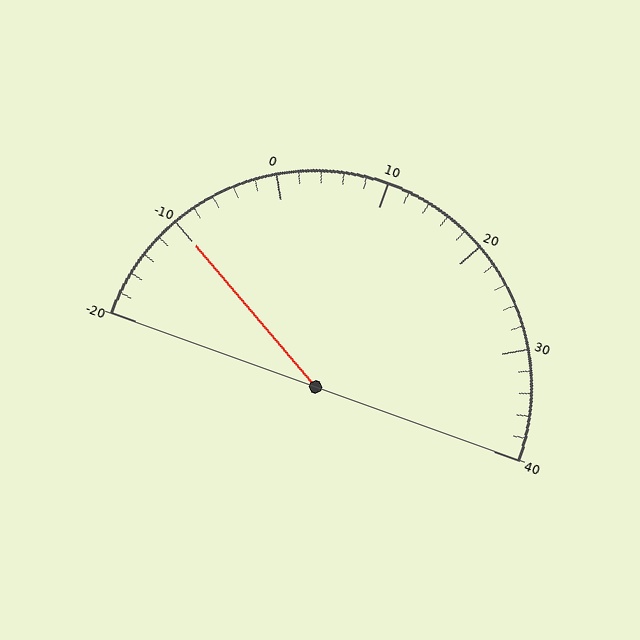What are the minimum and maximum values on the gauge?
The gauge ranges from -20 to 40.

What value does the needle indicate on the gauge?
The needle indicates approximately -10.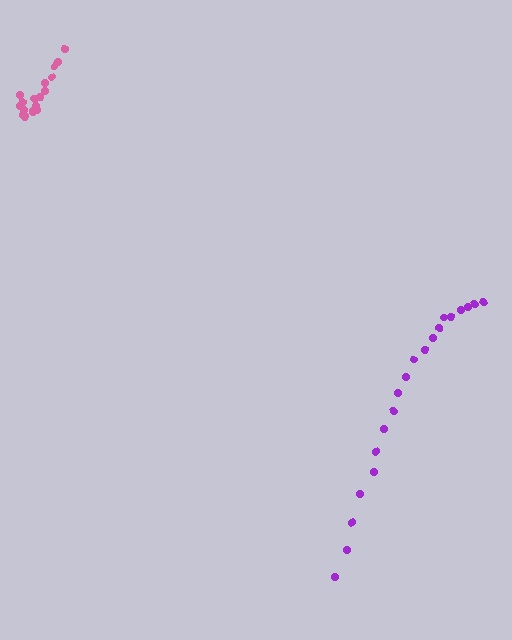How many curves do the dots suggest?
There are 2 distinct paths.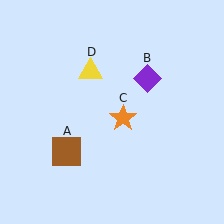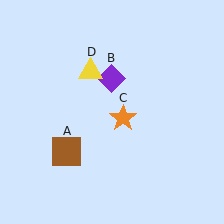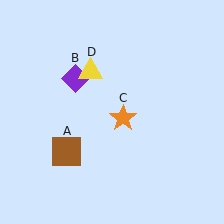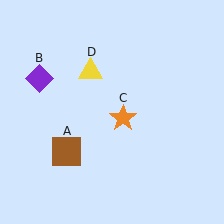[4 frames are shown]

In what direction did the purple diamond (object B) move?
The purple diamond (object B) moved left.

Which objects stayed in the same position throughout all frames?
Brown square (object A) and orange star (object C) and yellow triangle (object D) remained stationary.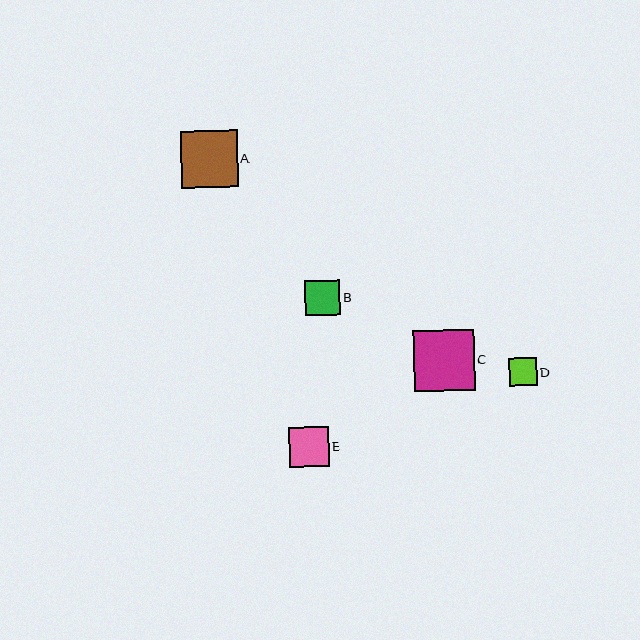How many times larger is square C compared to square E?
Square C is approximately 1.5 times the size of square E.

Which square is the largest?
Square C is the largest with a size of approximately 61 pixels.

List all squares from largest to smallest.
From largest to smallest: C, A, E, B, D.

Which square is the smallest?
Square D is the smallest with a size of approximately 28 pixels.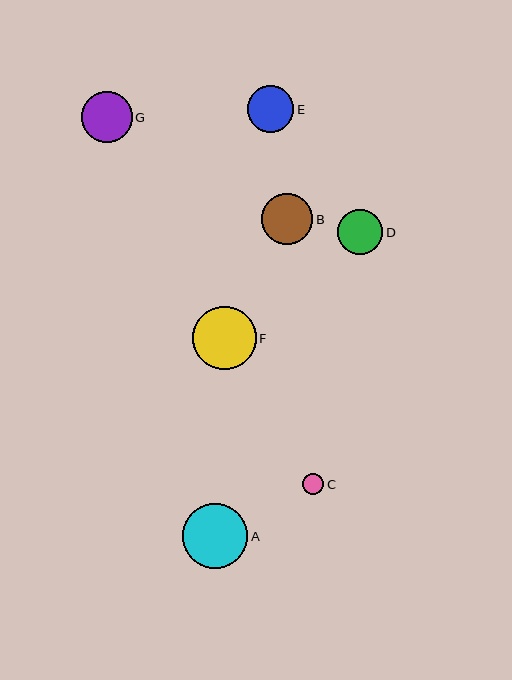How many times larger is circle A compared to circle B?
Circle A is approximately 1.3 times the size of circle B.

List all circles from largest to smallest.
From largest to smallest: A, F, B, G, E, D, C.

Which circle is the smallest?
Circle C is the smallest with a size of approximately 21 pixels.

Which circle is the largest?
Circle A is the largest with a size of approximately 65 pixels.